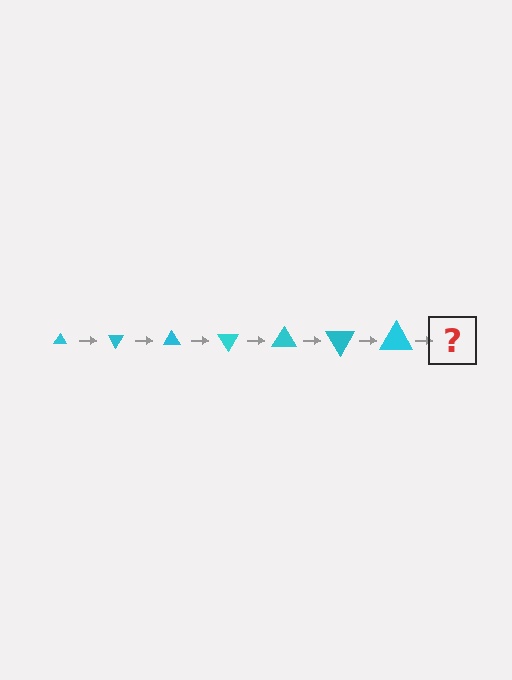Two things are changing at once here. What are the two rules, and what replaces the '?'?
The two rules are that the triangle grows larger each step and it rotates 60 degrees each step. The '?' should be a triangle, larger than the previous one and rotated 420 degrees from the start.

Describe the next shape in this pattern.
It should be a triangle, larger than the previous one and rotated 420 degrees from the start.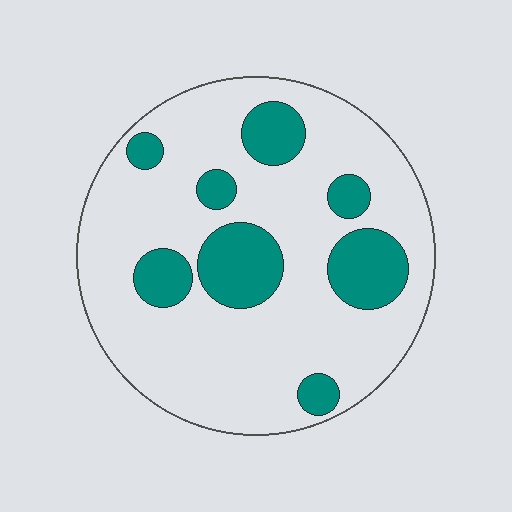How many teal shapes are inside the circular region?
8.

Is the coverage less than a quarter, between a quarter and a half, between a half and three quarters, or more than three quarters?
Less than a quarter.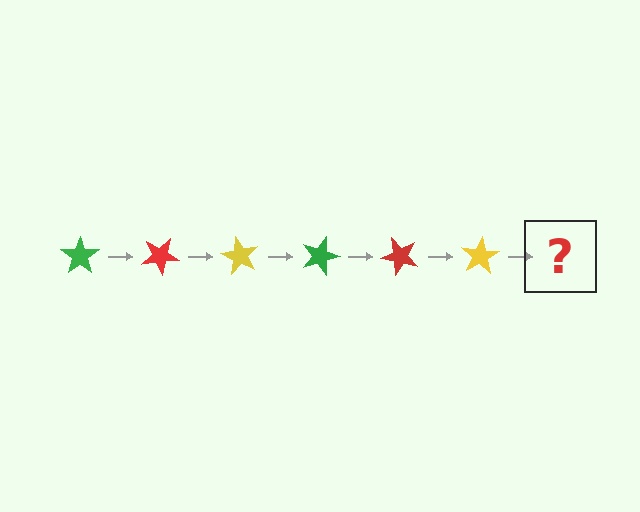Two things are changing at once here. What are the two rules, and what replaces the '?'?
The two rules are that it rotates 30 degrees each step and the color cycles through green, red, and yellow. The '?' should be a green star, rotated 180 degrees from the start.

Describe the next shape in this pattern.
It should be a green star, rotated 180 degrees from the start.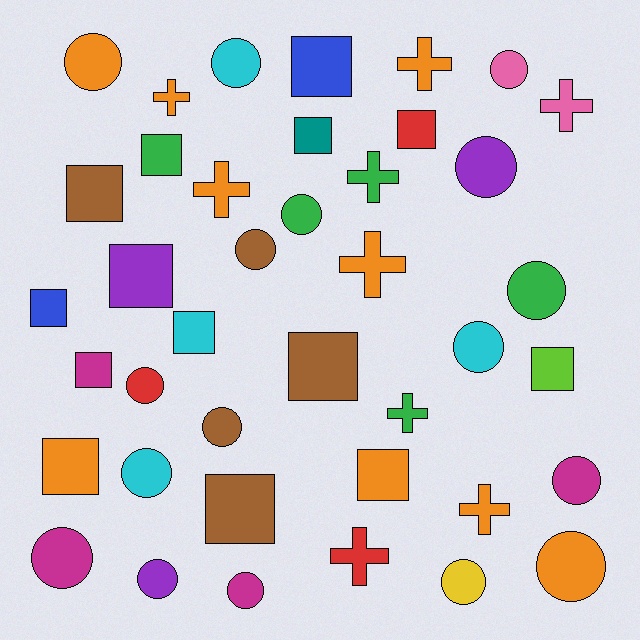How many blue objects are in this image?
There are 2 blue objects.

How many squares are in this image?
There are 14 squares.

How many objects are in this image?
There are 40 objects.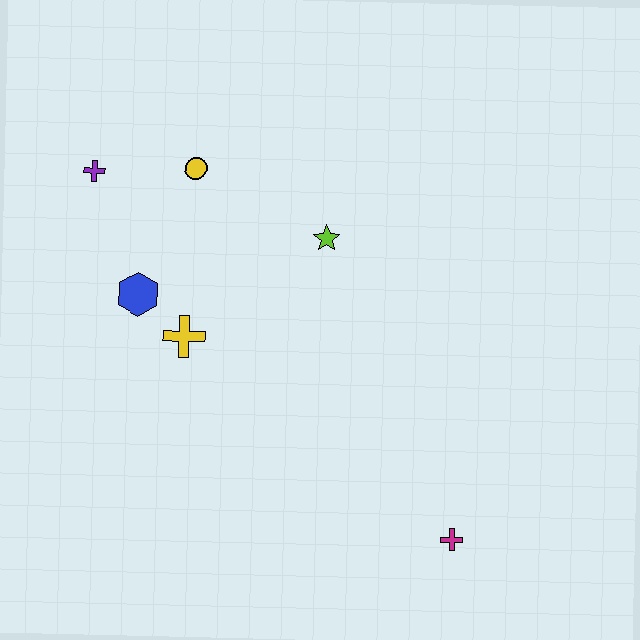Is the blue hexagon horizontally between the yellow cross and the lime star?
No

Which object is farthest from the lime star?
The magenta cross is farthest from the lime star.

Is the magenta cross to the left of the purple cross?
No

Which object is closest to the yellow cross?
The blue hexagon is closest to the yellow cross.